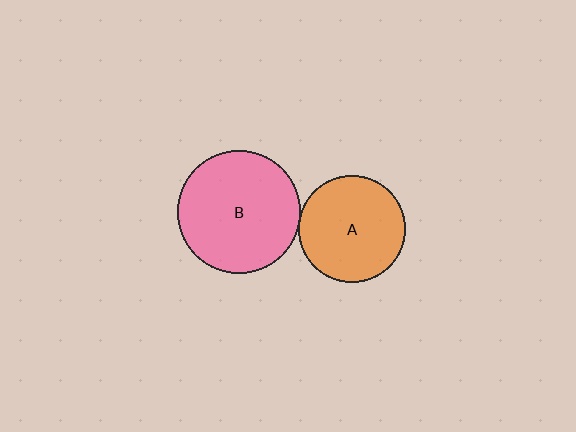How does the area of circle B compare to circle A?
Approximately 1.3 times.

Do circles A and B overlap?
Yes.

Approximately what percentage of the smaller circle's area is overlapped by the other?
Approximately 5%.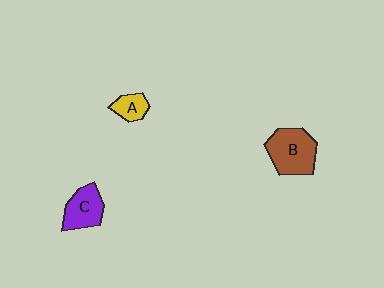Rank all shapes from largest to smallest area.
From largest to smallest: B (brown), C (purple), A (yellow).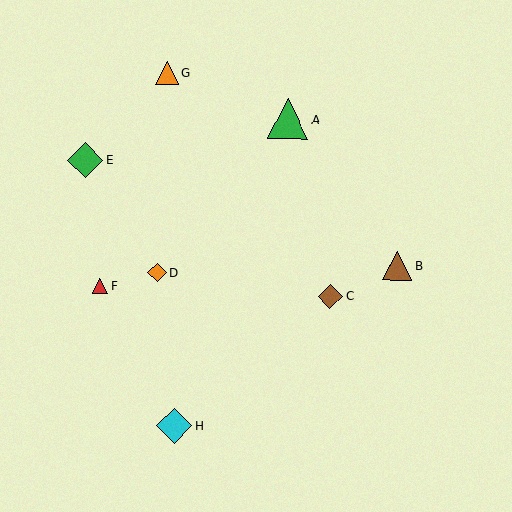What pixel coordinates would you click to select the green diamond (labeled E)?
Click at (85, 160) to select the green diamond E.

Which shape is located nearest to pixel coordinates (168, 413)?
The cyan diamond (labeled H) at (174, 426) is nearest to that location.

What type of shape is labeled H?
Shape H is a cyan diamond.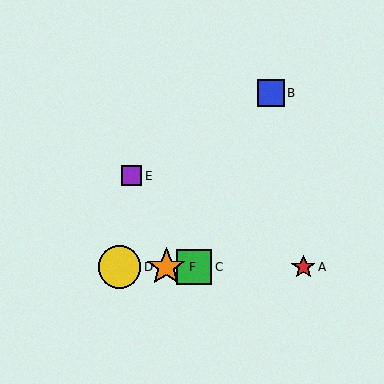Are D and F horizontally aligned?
Yes, both are at y≈267.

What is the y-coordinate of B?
Object B is at y≈93.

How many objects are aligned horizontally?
4 objects (A, C, D, F) are aligned horizontally.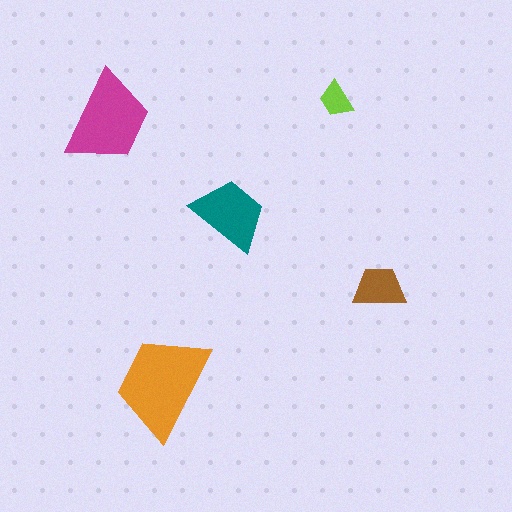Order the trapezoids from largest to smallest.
the orange one, the magenta one, the teal one, the brown one, the lime one.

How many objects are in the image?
There are 5 objects in the image.